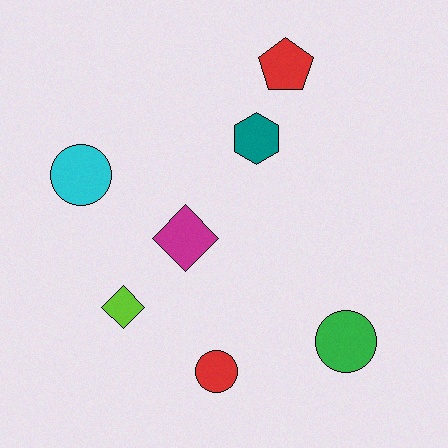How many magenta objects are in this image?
There is 1 magenta object.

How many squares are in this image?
There are no squares.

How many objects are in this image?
There are 7 objects.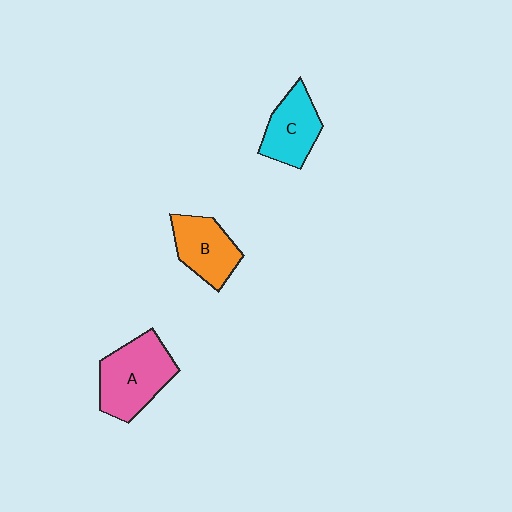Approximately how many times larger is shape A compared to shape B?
Approximately 1.4 times.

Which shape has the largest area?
Shape A (pink).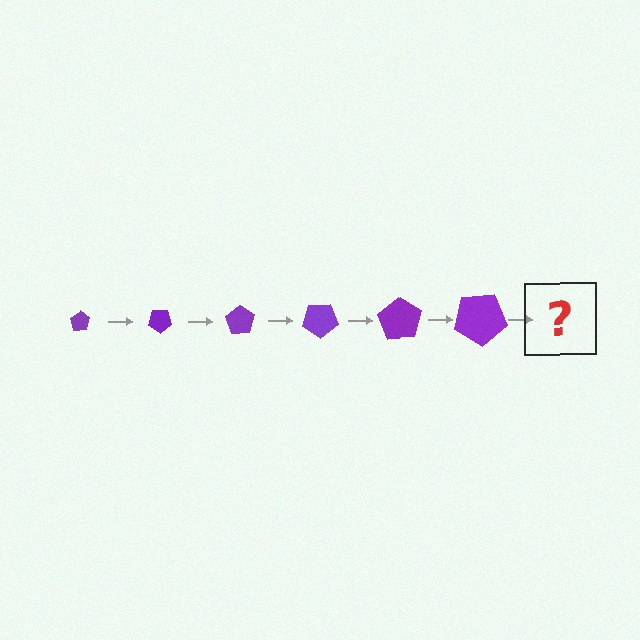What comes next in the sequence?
The next element should be a pentagon, larger than the previous one and rotated 210 degrees from the start.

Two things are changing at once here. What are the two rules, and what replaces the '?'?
The two rules are that the pentagon grows larger each step and it rotates 35 degrees each step. The '?' should be a pentagon, larger than the previous one and rotated 210 degrees from the start.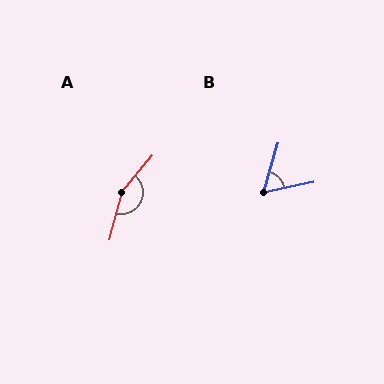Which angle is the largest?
A, at approximately 154 degrees.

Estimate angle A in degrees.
Approximately 154 degrees.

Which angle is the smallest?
B, at approximately 62 degrees.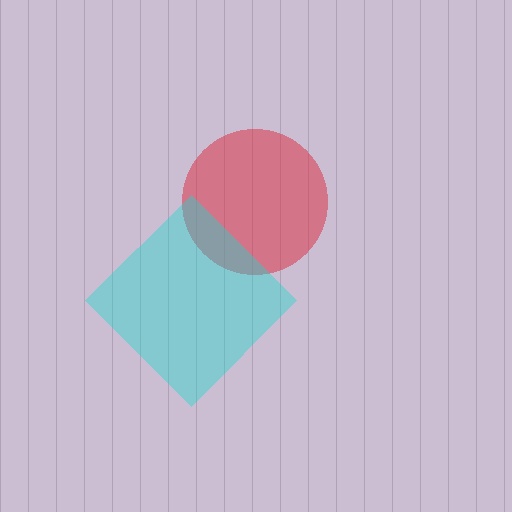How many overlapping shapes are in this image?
There are 2 overlapping shapes in the image.